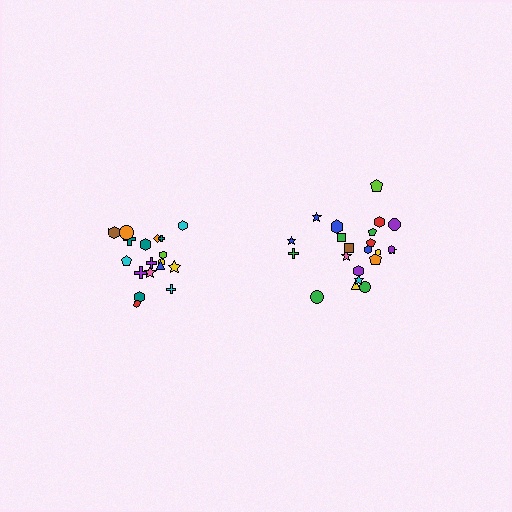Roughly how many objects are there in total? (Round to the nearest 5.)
Roughly 40 objects in total.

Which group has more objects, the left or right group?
The right group.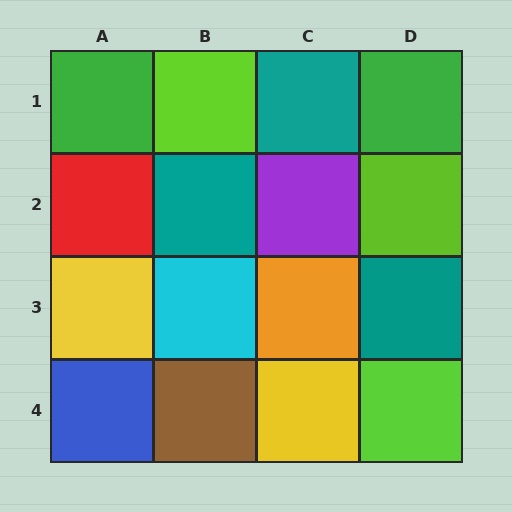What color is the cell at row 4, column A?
Blue.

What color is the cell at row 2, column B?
Teal.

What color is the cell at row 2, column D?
Lime.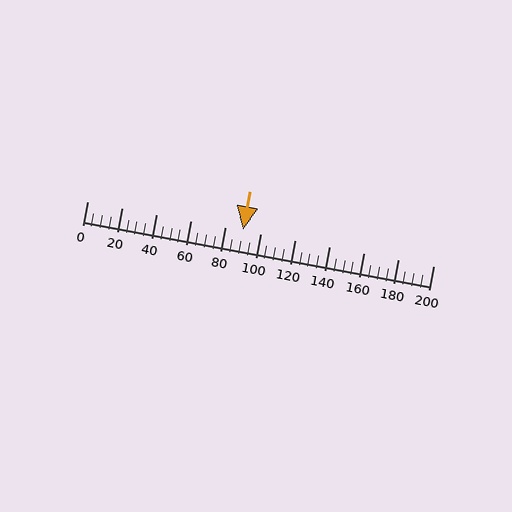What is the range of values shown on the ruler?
The ruler shows values from 0 to 200.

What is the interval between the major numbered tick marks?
The major tick marks are spaced 20 units apart.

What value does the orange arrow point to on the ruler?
The orange arrow points to approximately 90.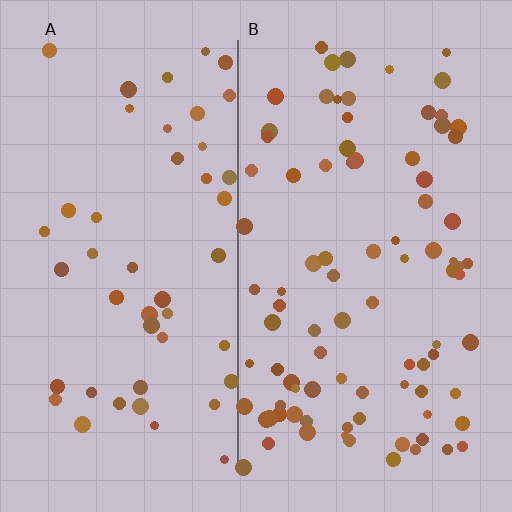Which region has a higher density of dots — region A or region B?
B (the right).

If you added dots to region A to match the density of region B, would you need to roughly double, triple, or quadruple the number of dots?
Approximately double.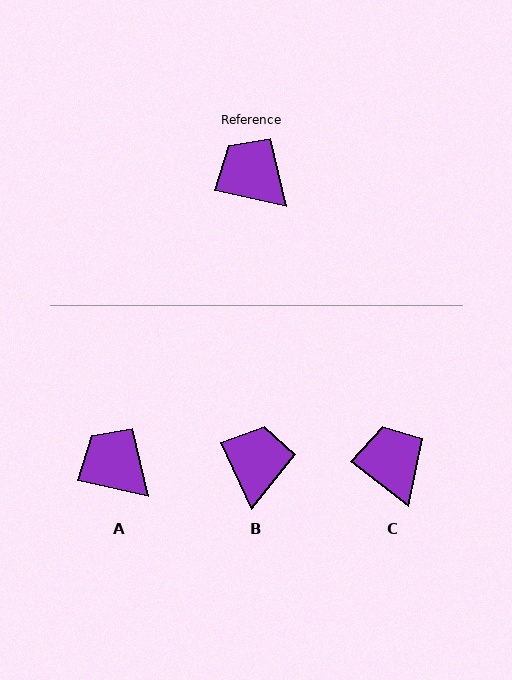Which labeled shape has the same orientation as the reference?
A.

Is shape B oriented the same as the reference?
No, it is off by about 52 degrees.